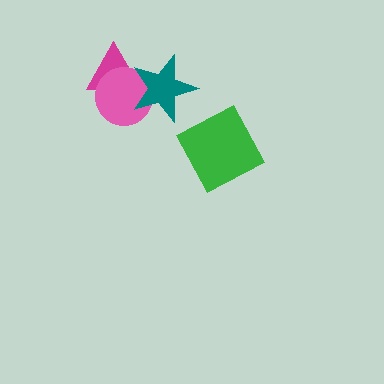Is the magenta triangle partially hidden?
Yes, it is partially covered by another shape.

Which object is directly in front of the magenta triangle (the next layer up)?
The pink circle is directly in front of the magenta triangle.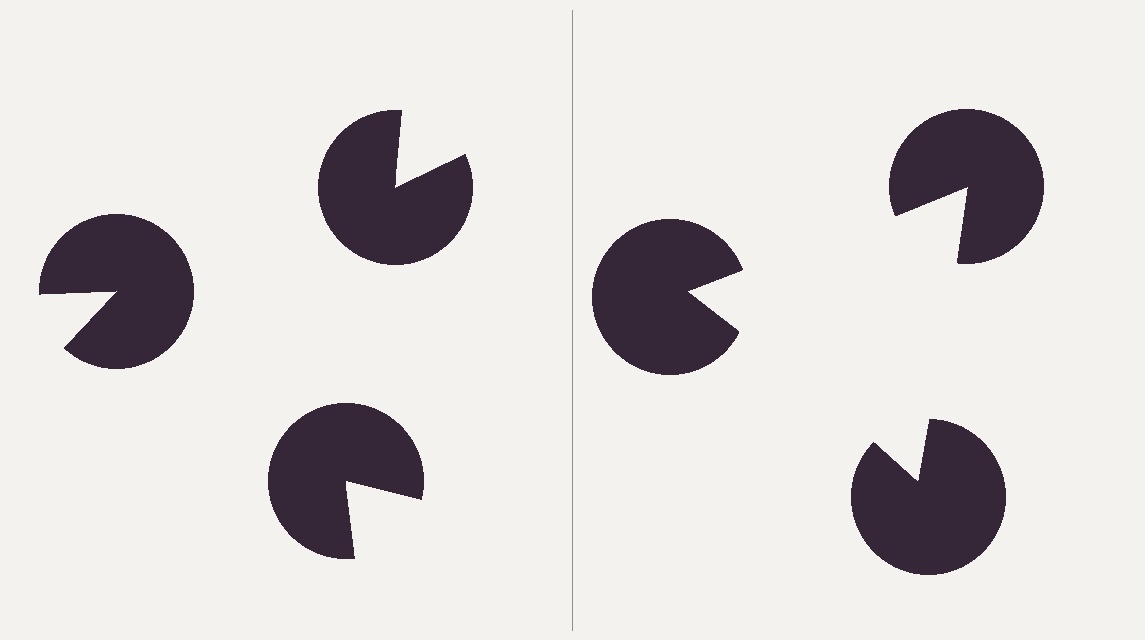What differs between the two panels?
The pac-man discs are positioned identically on both sides; only the wedge orientations differ. On the right they align to a triangle; on the left they are misaligned.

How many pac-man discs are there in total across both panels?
6 — 3 on each side.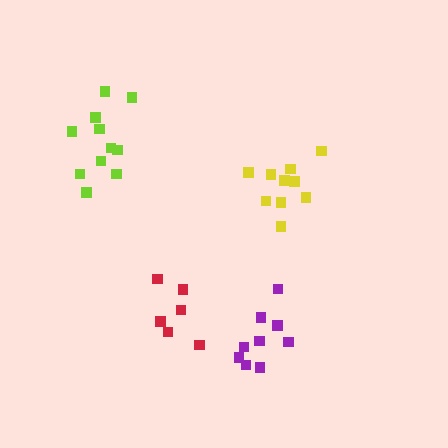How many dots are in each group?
Group 1: 11 dots, Group 2: 9 dots, Group 3: 6 dots, Group 4: 11 dots (37 total).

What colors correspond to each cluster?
The clusters are colored: yellow, purple, red, lime.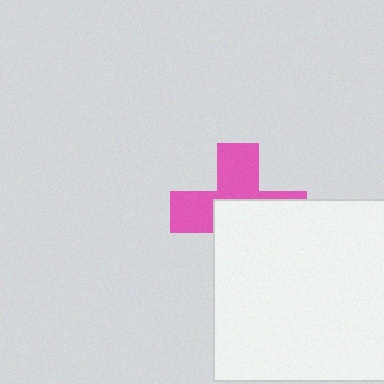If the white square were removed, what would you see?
You would see the complete pink cross.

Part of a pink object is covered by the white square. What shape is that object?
It is a cross.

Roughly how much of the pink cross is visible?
About half of it is visible (roughly 47%).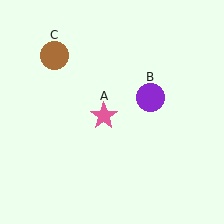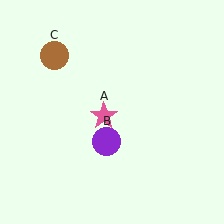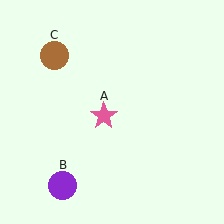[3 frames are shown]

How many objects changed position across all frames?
1 object changed position: purple circle (object B).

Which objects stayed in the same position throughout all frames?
Pink star (object A) and brown circle (object C) remained stationary.